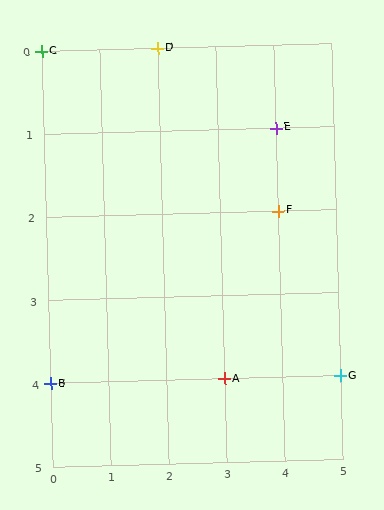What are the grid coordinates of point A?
Point A is at grid coordinates (3, 4).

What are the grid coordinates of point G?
Point G is at grid coordinates (5, 4).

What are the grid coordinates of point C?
Point C is at grid coordinates (0, 0).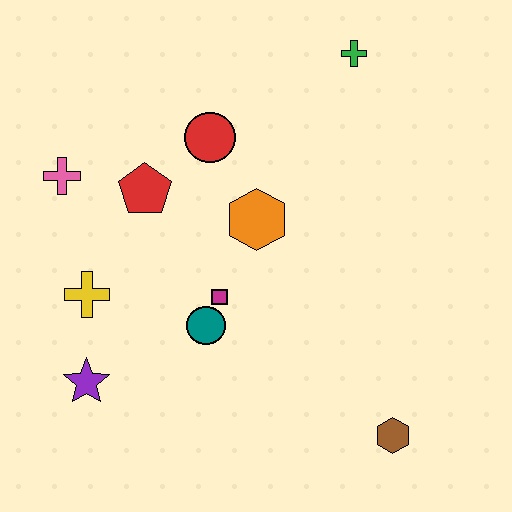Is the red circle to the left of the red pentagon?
No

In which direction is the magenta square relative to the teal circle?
The magenta square is above the teal circle.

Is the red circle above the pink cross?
Yes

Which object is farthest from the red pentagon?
The brown hexagon is farthest from the red pentagon.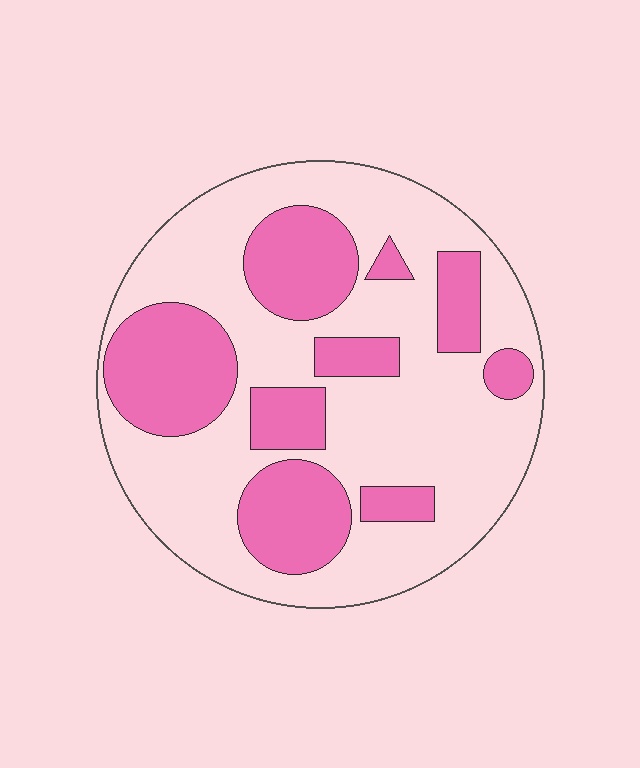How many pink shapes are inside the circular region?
9.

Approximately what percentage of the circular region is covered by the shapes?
Approximately 35%.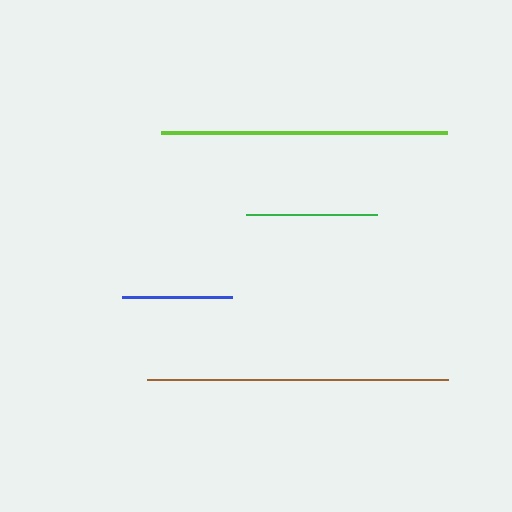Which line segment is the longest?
The brown line is the longest at approximately 301 pixels.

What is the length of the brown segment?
The brown segment is approximately 301 pixels long.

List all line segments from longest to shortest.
From longest to shortest: brown, lime, green, blue.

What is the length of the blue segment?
The blue segment is approximately 110 pixels long.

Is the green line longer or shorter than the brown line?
The brown line is longer than the green line.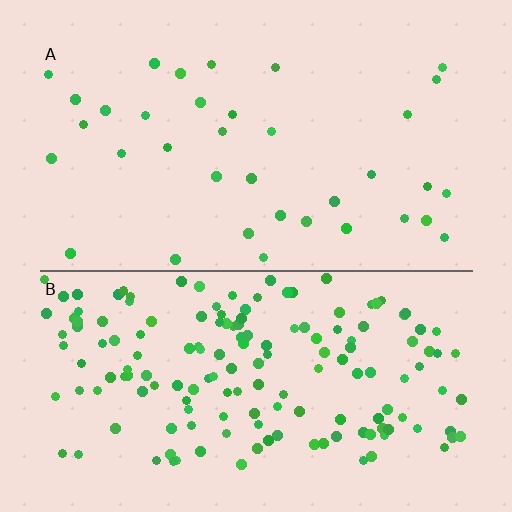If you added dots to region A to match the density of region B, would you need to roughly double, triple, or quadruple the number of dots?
Approximately quadruple.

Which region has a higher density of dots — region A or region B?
B (the bottom).